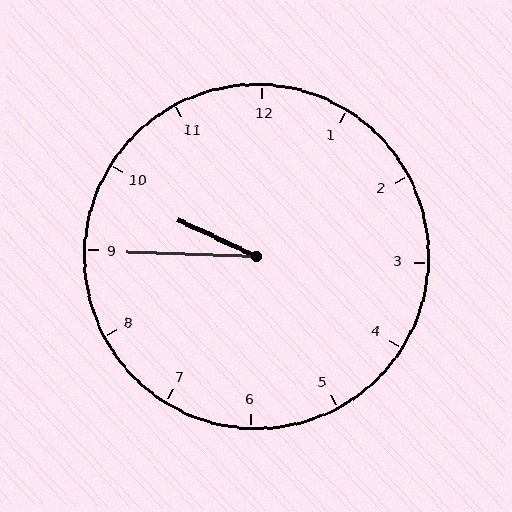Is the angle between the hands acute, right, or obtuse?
It is acute.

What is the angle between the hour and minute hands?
Approximately 22 degrees.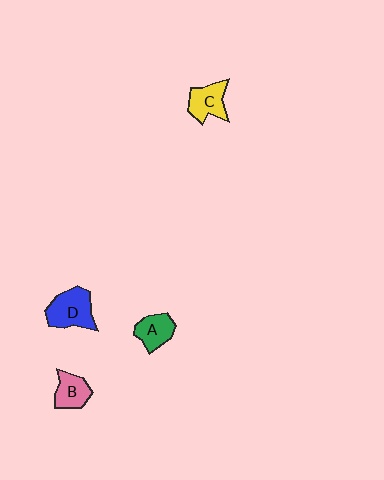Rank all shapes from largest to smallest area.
From largest to smallest: D (blue), C (yellow), A (green), B (pink).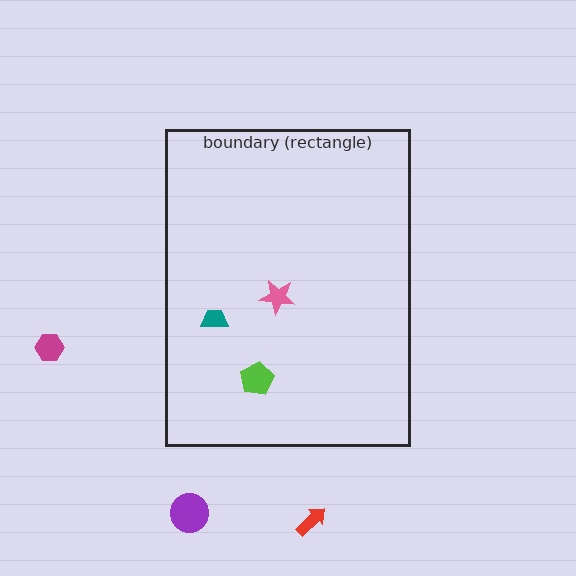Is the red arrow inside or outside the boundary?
Outside.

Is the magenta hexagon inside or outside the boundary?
Outside.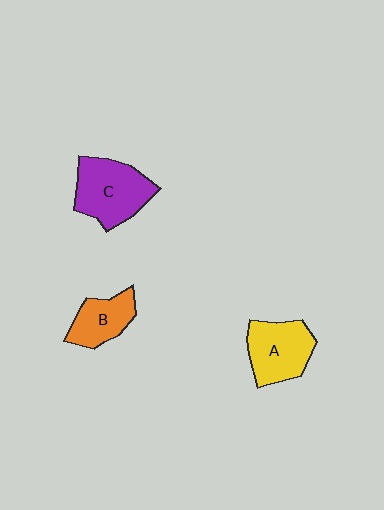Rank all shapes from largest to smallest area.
From largest to smallest: C (purple), A (yellow), B (orange).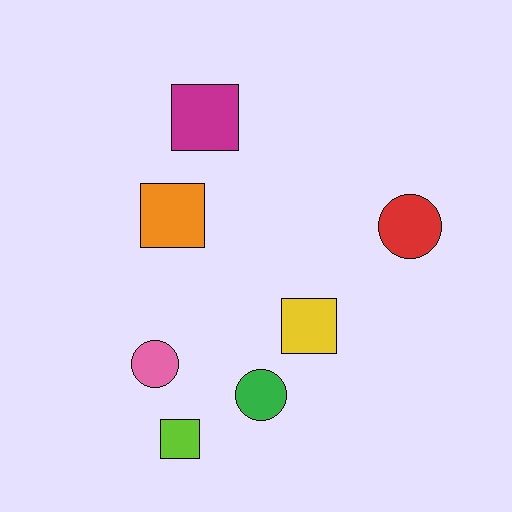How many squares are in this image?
There are 4 squares.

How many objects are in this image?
There are 7 objects.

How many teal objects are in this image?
There are no teal objects.